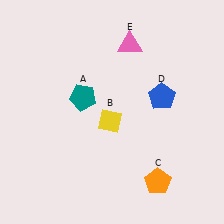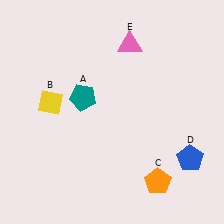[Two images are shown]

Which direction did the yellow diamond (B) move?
The yellow diamond (B) moved left.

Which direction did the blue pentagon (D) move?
The blue pentagon (D) moved down.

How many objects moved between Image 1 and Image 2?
2 objects moved between the two images.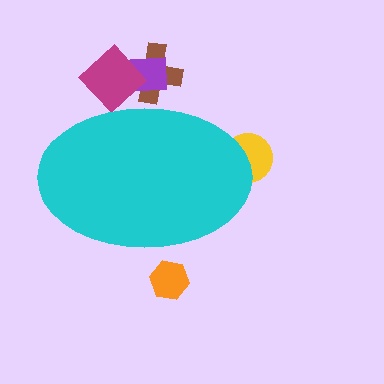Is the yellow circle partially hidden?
Yes, the yellow circle is partially hidden behind the cyan ellipse.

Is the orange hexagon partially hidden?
Yes, the orange hexagon is partially hidden behind the cyan ellipse.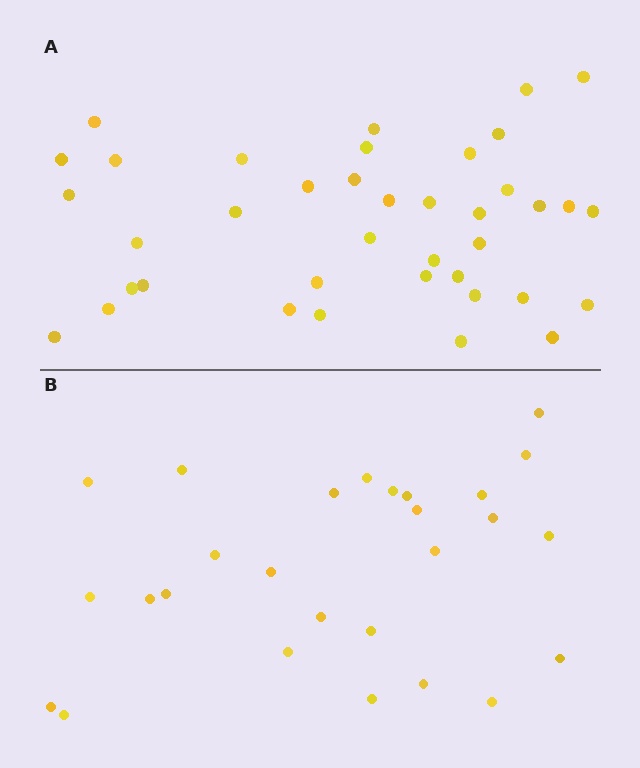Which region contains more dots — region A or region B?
Region A (the top region) has more dots.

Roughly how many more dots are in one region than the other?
Region A has roughly 12 or so more dots than region B.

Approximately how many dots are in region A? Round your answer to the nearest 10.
About 40 dots. (The exact count is 39, which rounds to 40.)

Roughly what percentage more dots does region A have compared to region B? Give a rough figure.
About 45% more.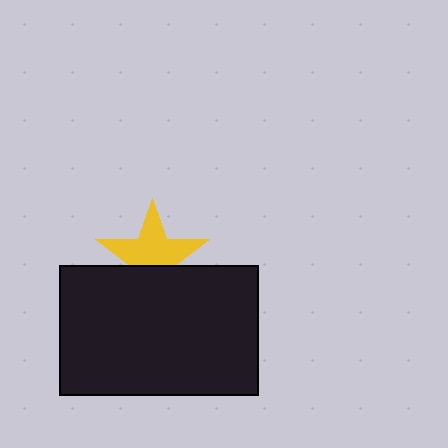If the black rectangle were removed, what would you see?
You would see the complete yellow star.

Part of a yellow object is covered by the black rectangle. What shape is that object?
It is a star.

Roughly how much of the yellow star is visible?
About half of it is visible (roughly 64%).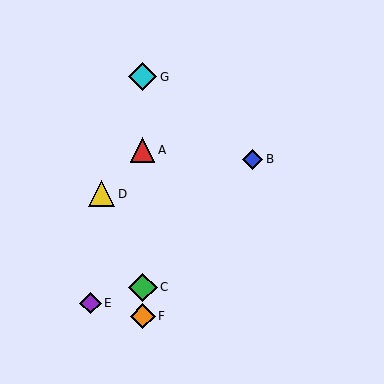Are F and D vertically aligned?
No, F is at x≈143 and D is at x≈102.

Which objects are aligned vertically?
Objects A, C, F, G are aligned vertically.